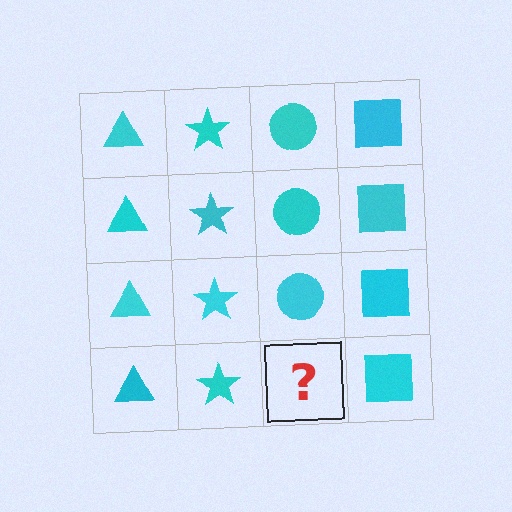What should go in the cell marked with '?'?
The missing cell should contain a cyan circle.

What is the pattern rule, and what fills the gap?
The rule is that each column has a consistent shape. The gap should be filled with a cyan circle.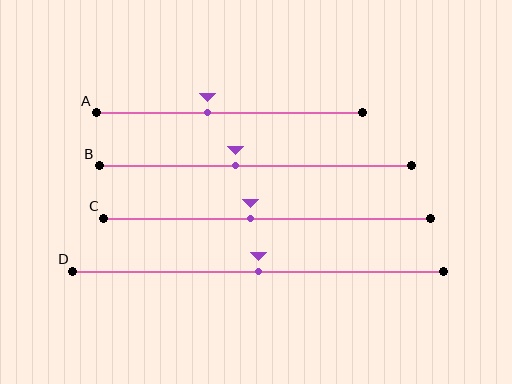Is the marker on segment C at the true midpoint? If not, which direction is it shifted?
No, the marker on segment C is shifted to the left by about 5% of the segment length.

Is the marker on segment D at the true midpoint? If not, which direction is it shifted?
Yes, the marker on segment D is at the true midpoint.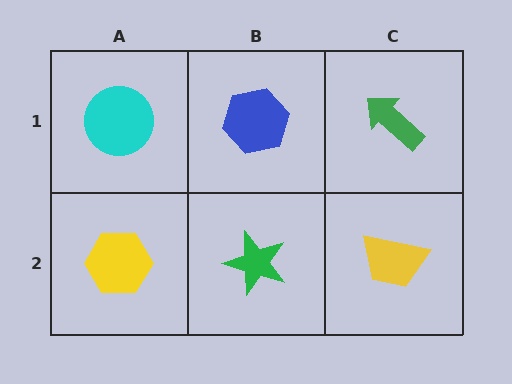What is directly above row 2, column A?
A cyan circle.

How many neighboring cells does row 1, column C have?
2.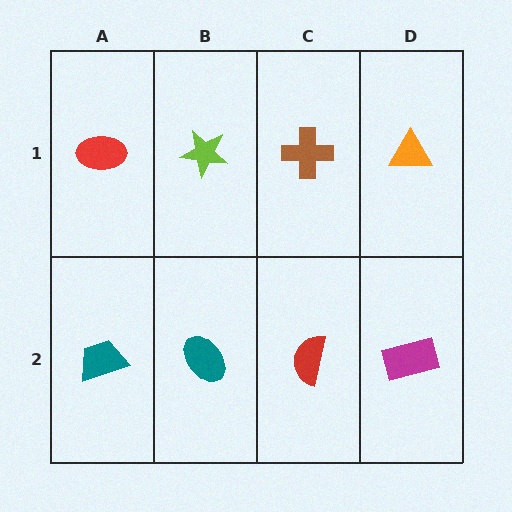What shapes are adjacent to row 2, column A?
A red ellipse (row 1, column A), a teal ellipse (row 2, column B).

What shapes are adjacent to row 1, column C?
A red semicircle (row 2, column C), a lime star (row 1, column B), an orange triangle (row 1, column D).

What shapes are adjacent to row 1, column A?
A teal trapezoid (row 2, column A), a lime star (row 1, column B).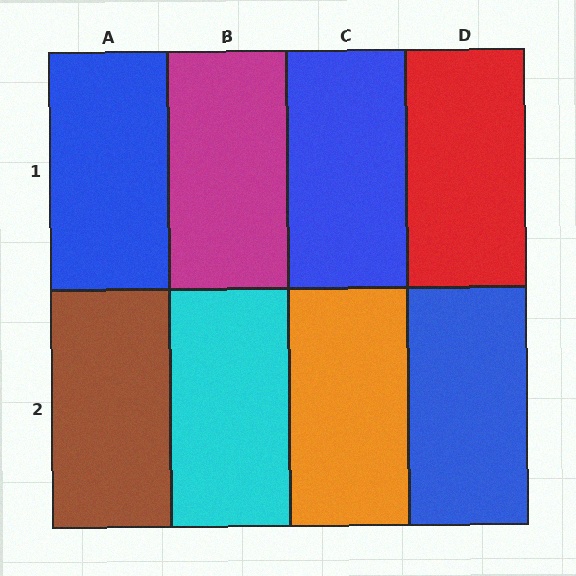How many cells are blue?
3 cells are blue.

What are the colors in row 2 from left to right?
Brown, cyan, orange, blue.